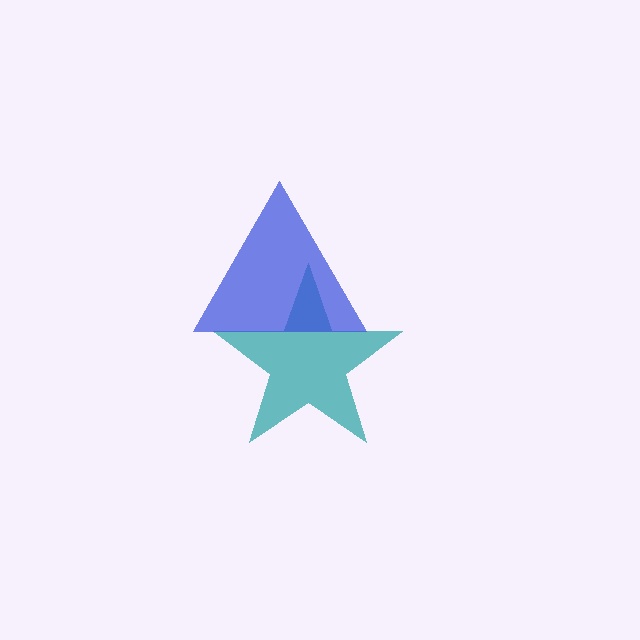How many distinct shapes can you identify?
There are 2 distinct shapes: a teal star, a blue triangle.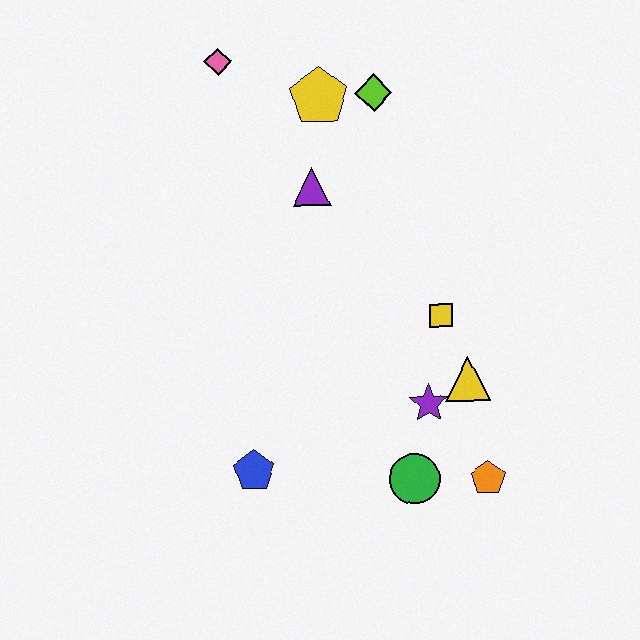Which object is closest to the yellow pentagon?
The lime diamond is closest to the yellow pentagon.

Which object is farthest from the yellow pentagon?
The orange pentagon is farthest from the yellow pentagon.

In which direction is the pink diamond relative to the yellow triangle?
The pink diamond is above the yellow triangle.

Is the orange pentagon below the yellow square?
Yes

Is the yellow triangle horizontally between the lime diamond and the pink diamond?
No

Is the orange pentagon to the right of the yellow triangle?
Yes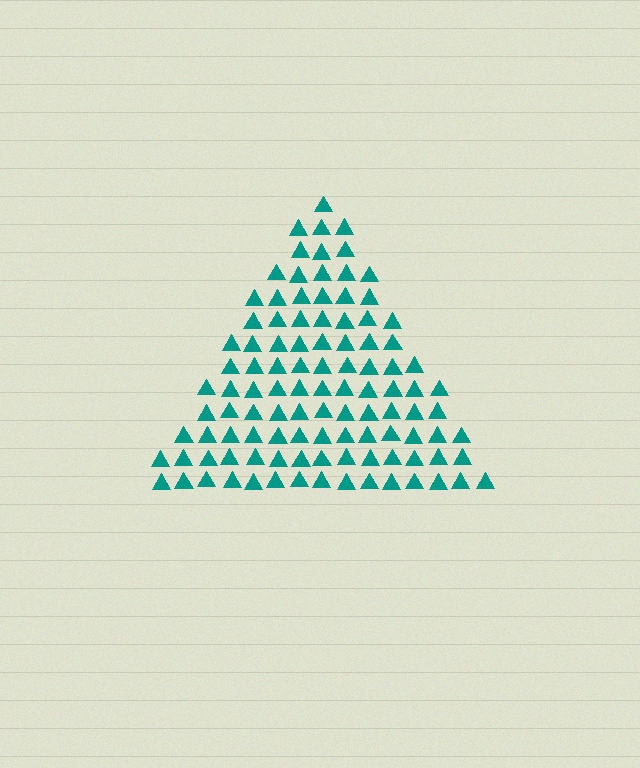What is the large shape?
The large shape is a triangle.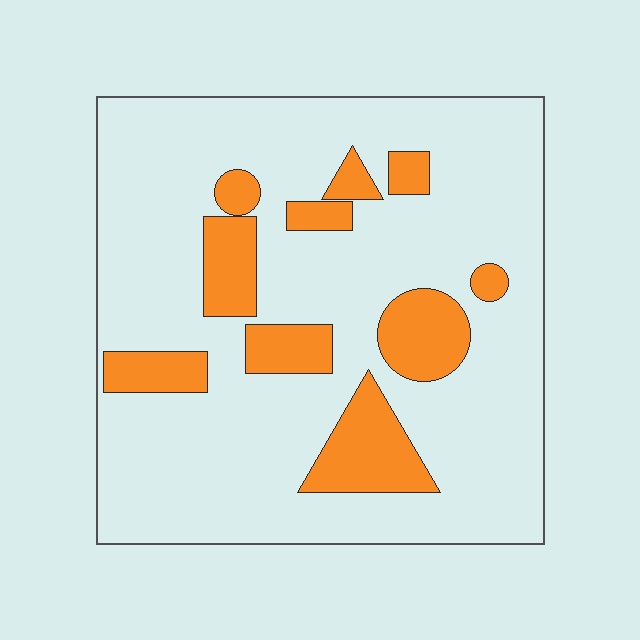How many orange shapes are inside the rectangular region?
10.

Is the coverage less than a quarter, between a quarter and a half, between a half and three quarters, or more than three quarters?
Less than a quarter.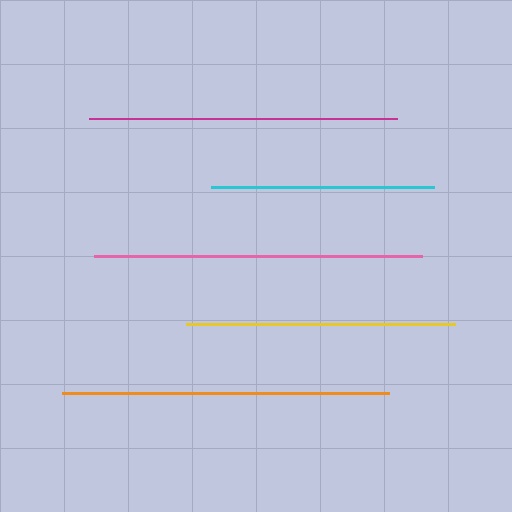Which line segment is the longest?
The pink line is the longest at approximately 328 pixels.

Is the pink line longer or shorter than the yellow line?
The pink line is longer than the yellow line.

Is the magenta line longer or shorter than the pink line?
The pink line is longer than the magenta line.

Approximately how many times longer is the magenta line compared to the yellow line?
The magenta line is approximately 1.1 times the length of the yellow line.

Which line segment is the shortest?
The cyan line is the shortest at approximately 224 pixels.